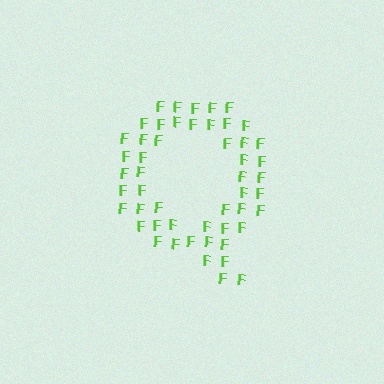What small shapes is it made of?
It is made of small letter F's.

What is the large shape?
The large shape is the letter Q.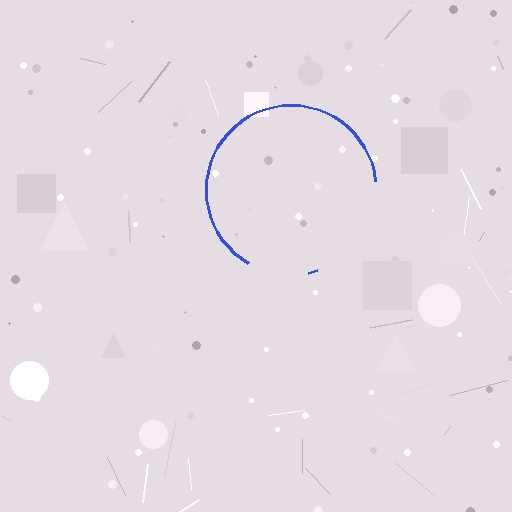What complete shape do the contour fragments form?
The contour fragments form a circle.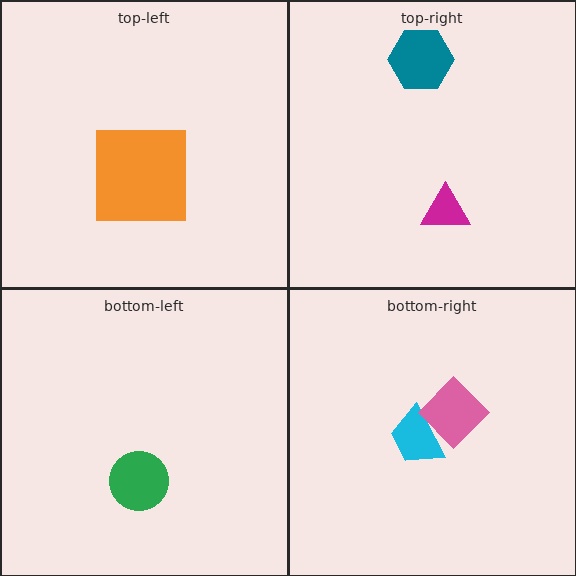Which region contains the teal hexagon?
The top-right region.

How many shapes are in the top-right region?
2.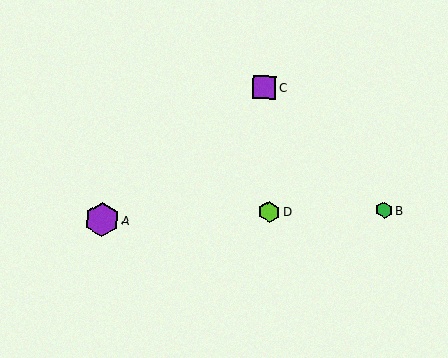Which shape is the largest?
The purple hexagon (labeled A) is the largest.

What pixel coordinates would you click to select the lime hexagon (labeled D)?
Click at (269, 212) to select the lime hexagon D.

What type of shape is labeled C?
Shape C is a purple square.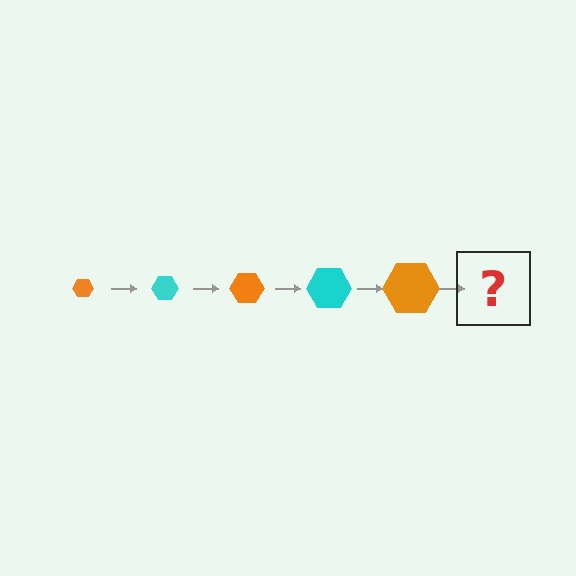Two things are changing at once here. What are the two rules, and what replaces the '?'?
The two rules are that the hexagon grows larger each step and the color cycles through orange and cyan. The '?' should be a cyan hexagon, larger than the previous one.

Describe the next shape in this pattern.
It should be a cyan hexagon, larger than the previous one.